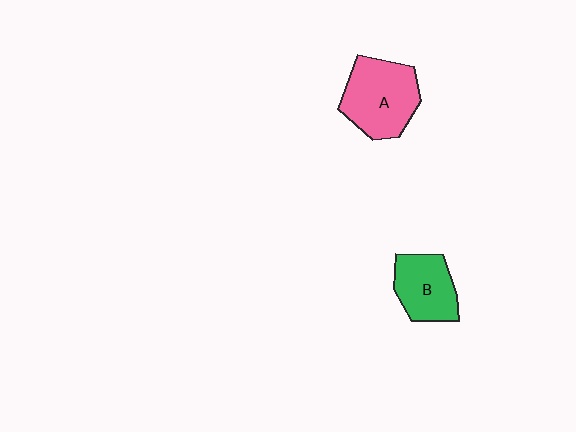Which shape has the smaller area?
Shape B (green).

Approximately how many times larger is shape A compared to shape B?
Approximately 1.4 times.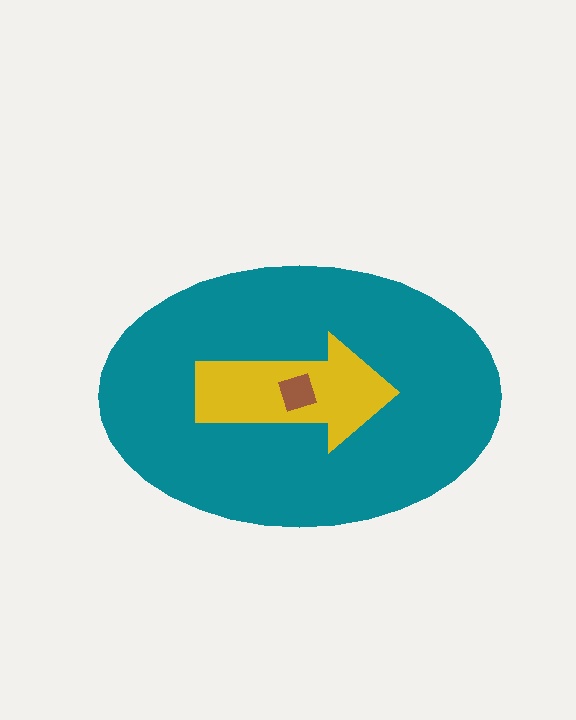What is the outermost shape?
The teal ellipse.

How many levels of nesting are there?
3.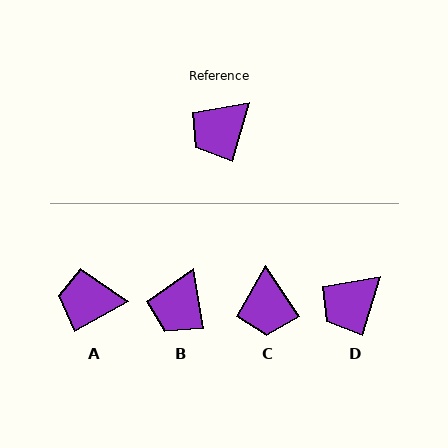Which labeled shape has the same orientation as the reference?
D.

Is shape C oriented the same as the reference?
No, it is off by about 51 degrees.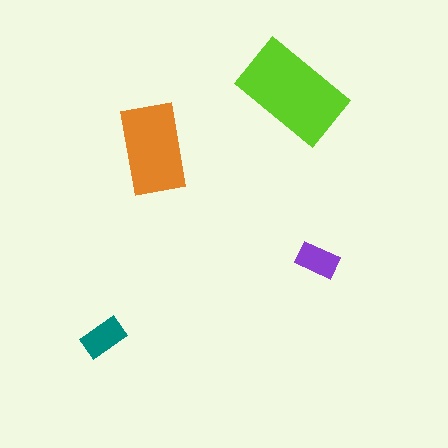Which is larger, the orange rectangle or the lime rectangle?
The lime one.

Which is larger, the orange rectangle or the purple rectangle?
The orange one.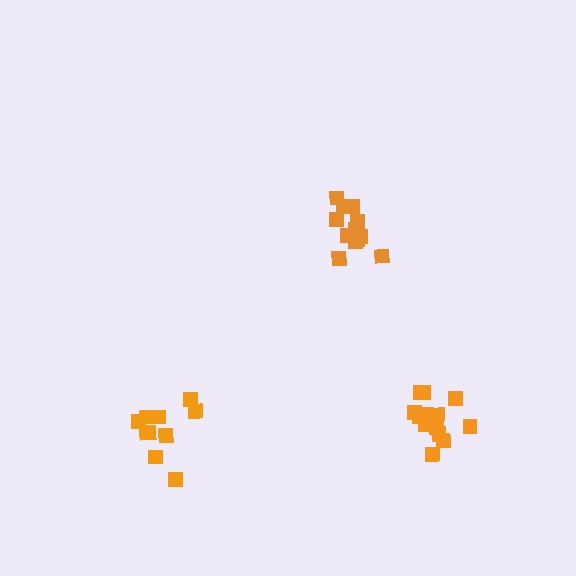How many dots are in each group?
Group 1: 13 dots, Group 2: 12 dots, Group 3: 10 dots (35 total).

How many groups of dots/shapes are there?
There are 3 groups.